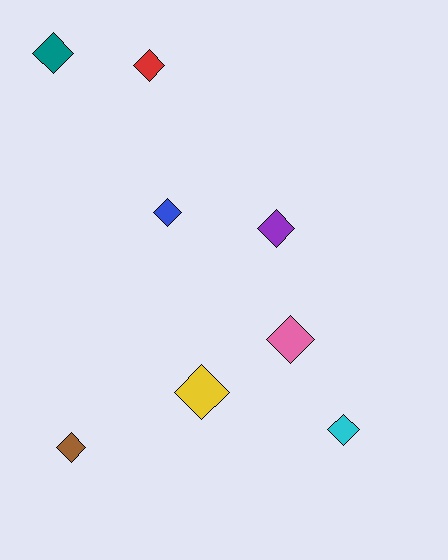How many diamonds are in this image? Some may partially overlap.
There are 8 diamonds.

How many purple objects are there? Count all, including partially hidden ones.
There is 1 purple object.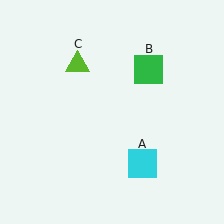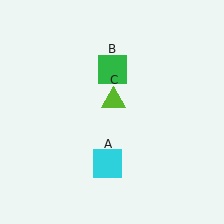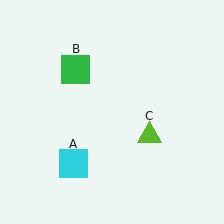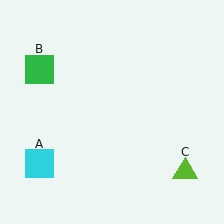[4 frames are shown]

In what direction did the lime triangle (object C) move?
The lime triangle (object C) moved down and to the right.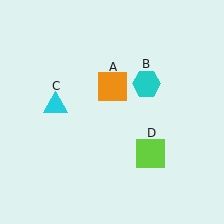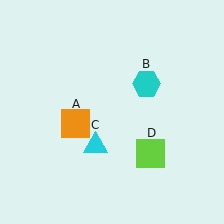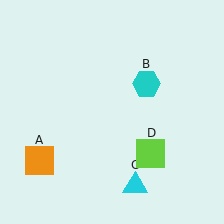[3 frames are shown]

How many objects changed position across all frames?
2 objects changed position: orange square (object A), cyan triangle (object C).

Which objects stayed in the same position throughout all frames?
Cyan hexagon (object B) and lime square (object D) remained stationary.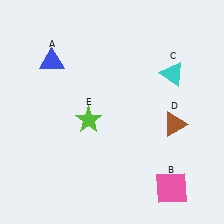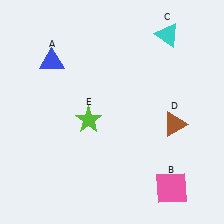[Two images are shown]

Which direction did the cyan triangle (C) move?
The cyan triangle (C) moved up.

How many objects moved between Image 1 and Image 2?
1 object moved between the two images.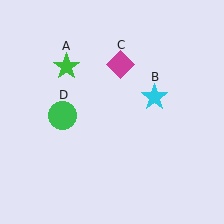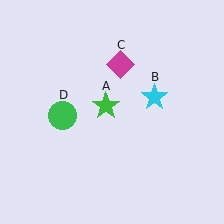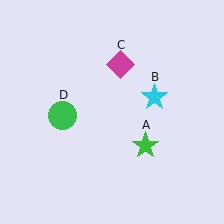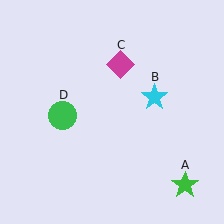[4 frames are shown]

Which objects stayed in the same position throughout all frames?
Cyan star (object B) and magenta diamond (object C) and green circle (object D) remained stationary.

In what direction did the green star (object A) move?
The green star (object A) moved down and to the right.